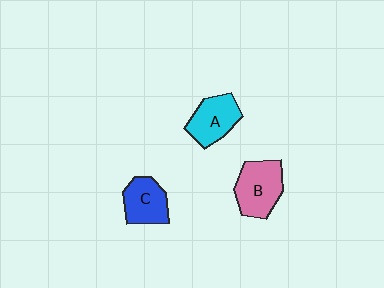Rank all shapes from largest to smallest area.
From largest to smallest: B (pink), A (cyan), C (blue).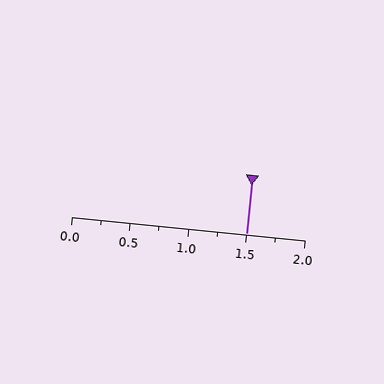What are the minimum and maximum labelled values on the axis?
The axis runs from 0.0 to 2.0.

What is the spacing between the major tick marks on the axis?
The major ticks are spaced 0.5 apart.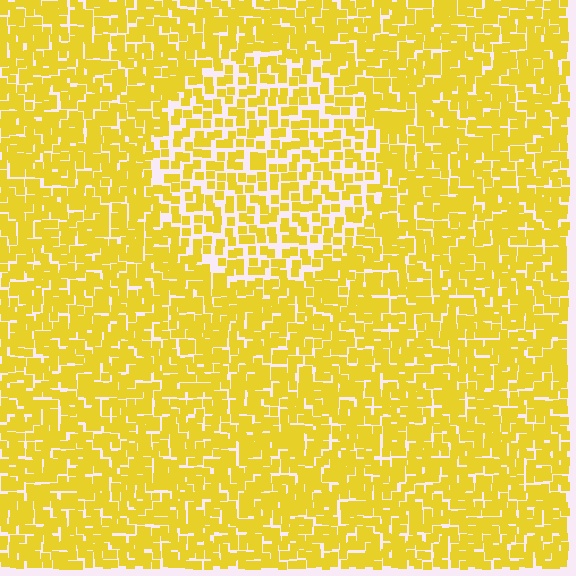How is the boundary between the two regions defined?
The boundary is defined by a change in element density (approximately 1.6x ratio). All elements are the same color, size, and shape.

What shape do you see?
I see a circle.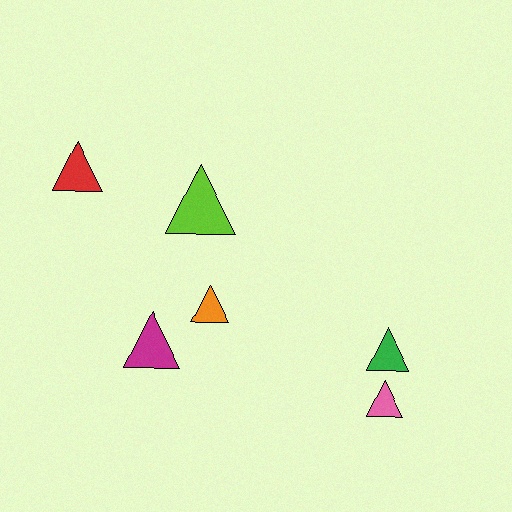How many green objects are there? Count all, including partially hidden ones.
There is 1 green object.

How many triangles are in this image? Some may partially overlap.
There are 6 triangles.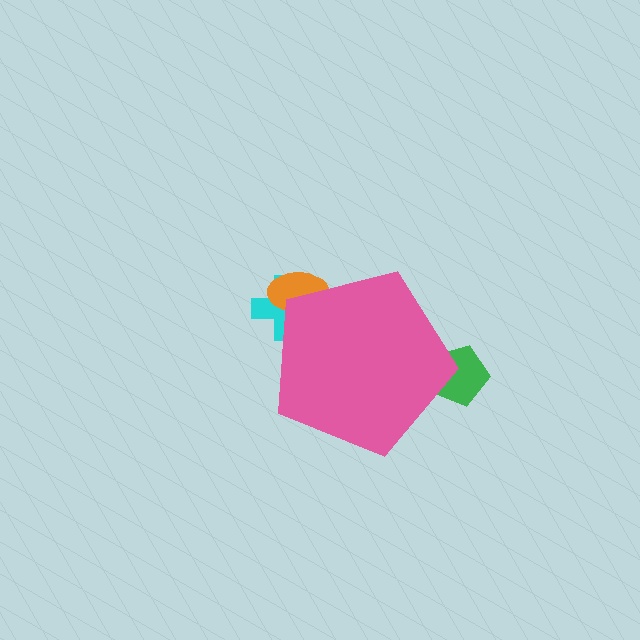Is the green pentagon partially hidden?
Yes, the green pentagon is partially hidden behind the pink pentagon.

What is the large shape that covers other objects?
A pink pentagon.